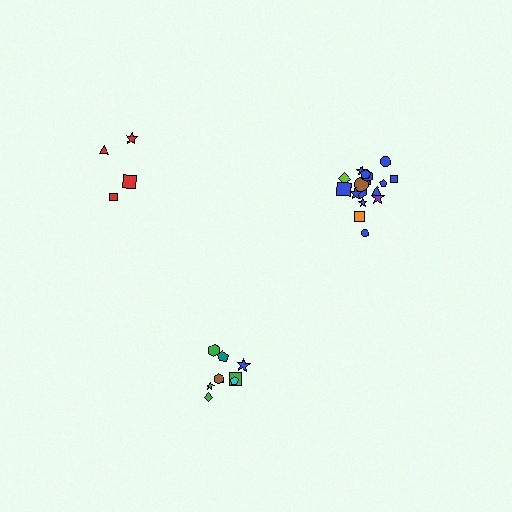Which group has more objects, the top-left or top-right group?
The top-right group.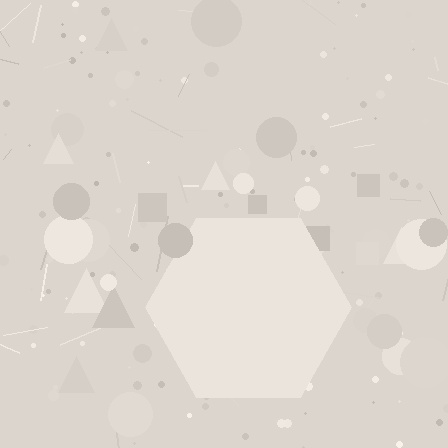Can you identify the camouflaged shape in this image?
The camouflaged shape is a hexagon.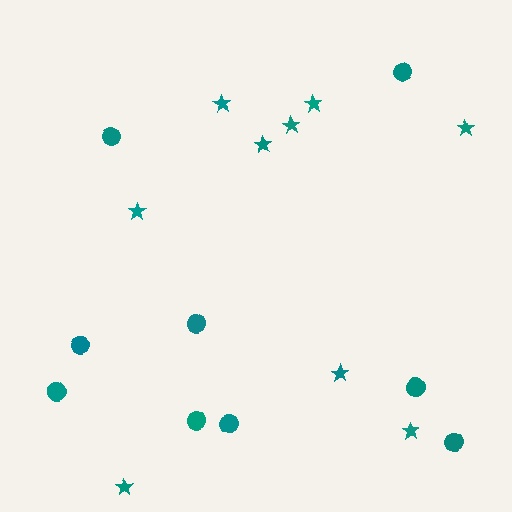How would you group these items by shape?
There are 2 groups: one group of circles (9) and one group of stars (9).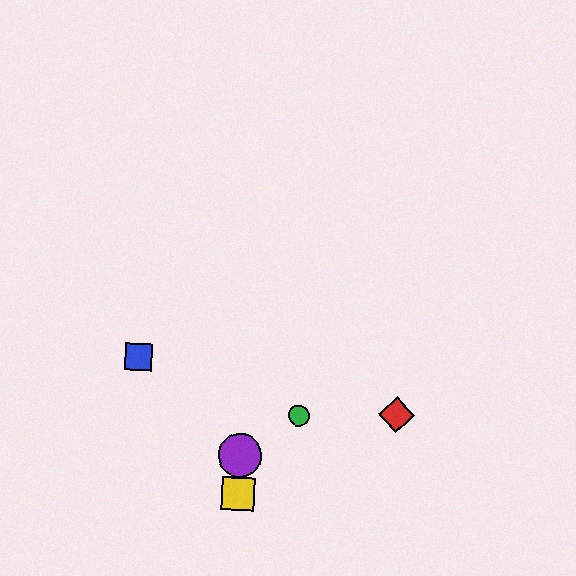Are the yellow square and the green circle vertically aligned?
No, the yellow square is at x≈238 and the green circle is at x≈299.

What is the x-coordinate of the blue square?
The blue square is at x≈138.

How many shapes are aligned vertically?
2 shapes (the yellow square, the purple circle) are aligned vertically.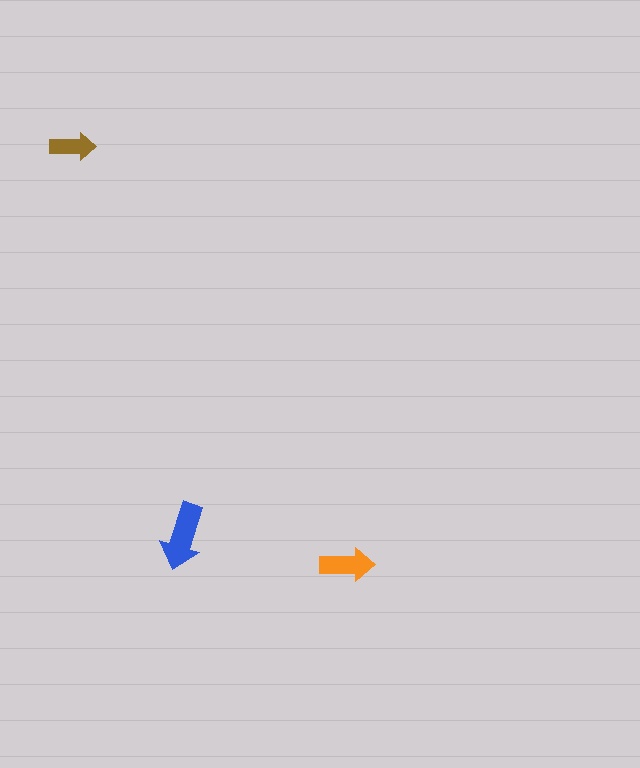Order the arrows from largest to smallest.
the blue one, the orange one, the brown one.